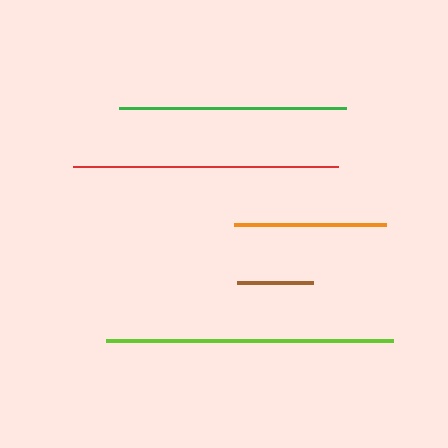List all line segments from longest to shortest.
From longest to shortest: lime, red, green, orange, brown.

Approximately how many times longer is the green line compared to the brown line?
The green line is approximately 3.0 times the length of the brown line.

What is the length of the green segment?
The green segment is approximately 228 pixels long.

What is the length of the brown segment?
The brown segment is approximately 76 pixels long.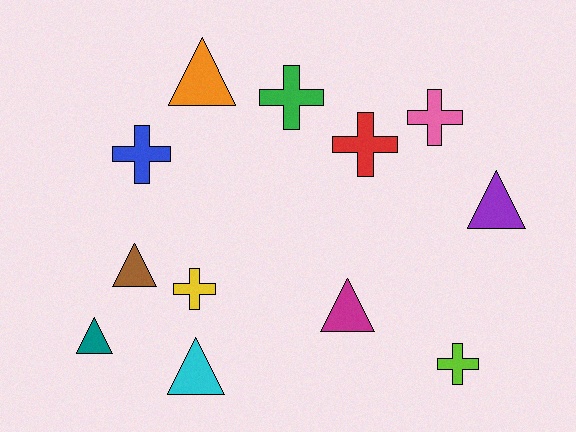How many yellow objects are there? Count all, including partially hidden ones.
There is 1 yellow object.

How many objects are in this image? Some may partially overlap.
There are 12 objects.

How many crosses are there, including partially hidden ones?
There are 6 crosses.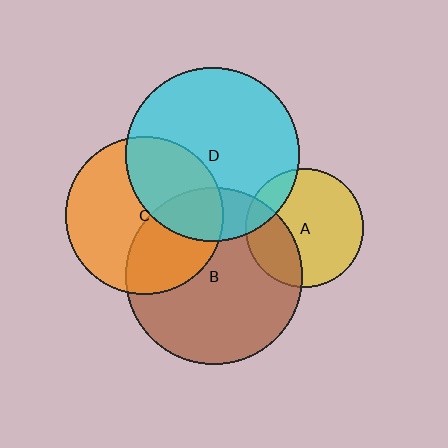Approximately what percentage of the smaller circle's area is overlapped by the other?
Approximately 15%.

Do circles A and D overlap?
Yes.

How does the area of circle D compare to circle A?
Approximately 2.1 times.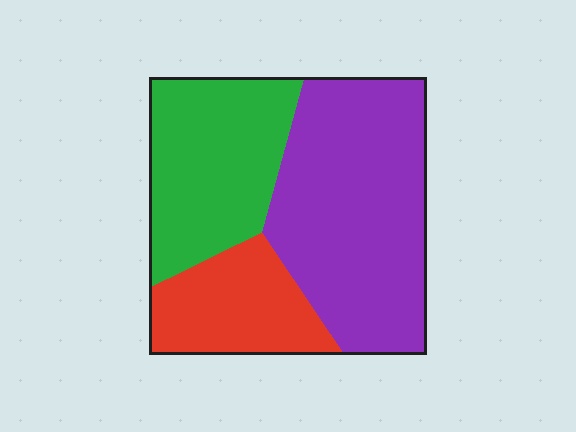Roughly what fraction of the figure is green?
Green covers roughly 30% of the figure.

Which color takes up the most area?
Purple, at roughly 50%.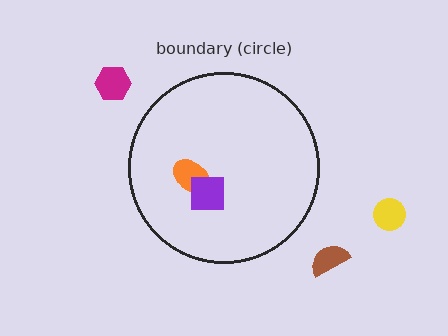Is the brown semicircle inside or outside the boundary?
Outside.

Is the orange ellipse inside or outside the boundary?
Inside.